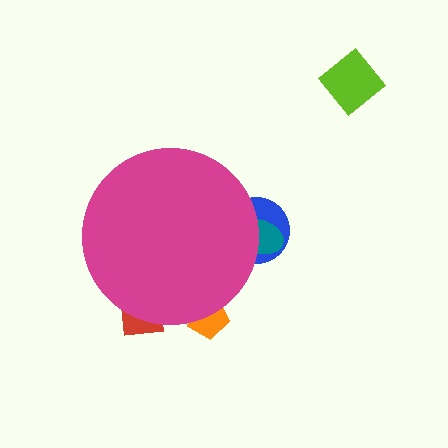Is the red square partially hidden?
Yes, the red square is partially hidden behind the magenta circle.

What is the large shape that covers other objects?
A magenta circle.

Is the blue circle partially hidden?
Yes, the blue circle is partially hidden behind the magenta circle.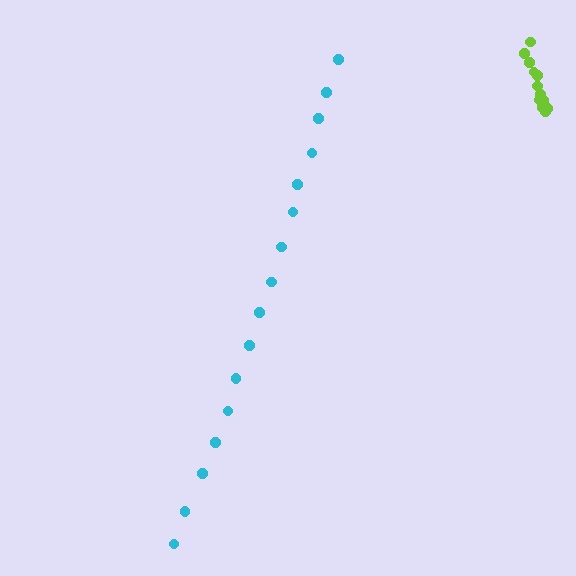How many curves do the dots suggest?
There are 2 distinct paths.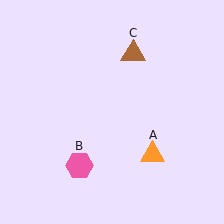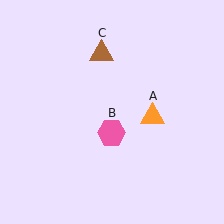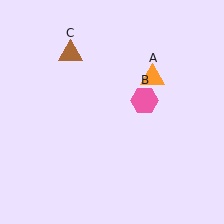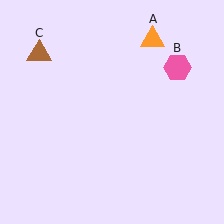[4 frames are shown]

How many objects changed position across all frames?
3 objects changed position: orange triangle (object A), pink hexagon (object B), brown triangle (object C).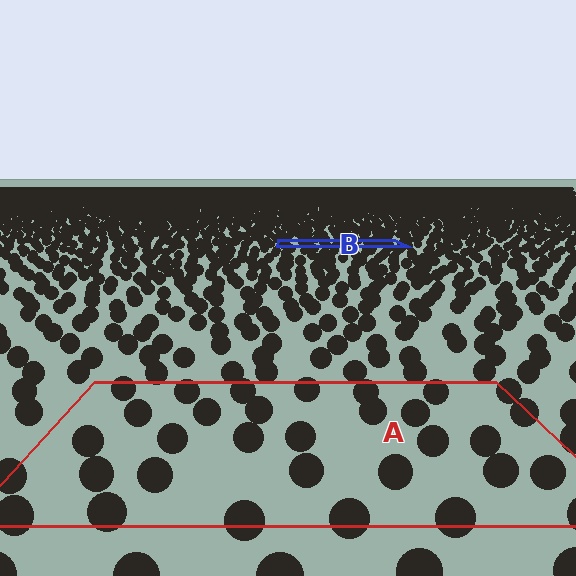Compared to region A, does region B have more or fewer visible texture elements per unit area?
Region B has more texture elements per unit area — they are packed more densely because it is farther away.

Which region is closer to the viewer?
Region A is closer. The texture elements there are larger and more spread out.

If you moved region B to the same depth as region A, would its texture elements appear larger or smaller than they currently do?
They would appear larger. At a closer depth, the same texture elements are projected at a bigger on-screen size.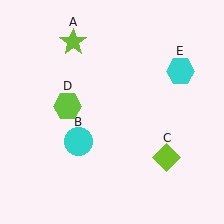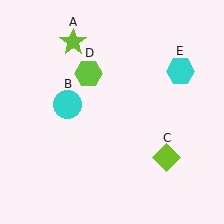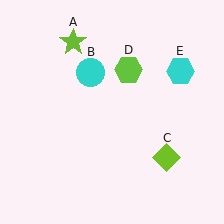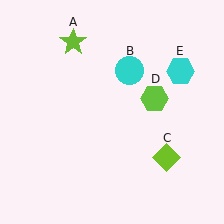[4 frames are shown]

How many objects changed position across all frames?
2 objects changed position: cyan circle (object B), lime hexagon (object D).